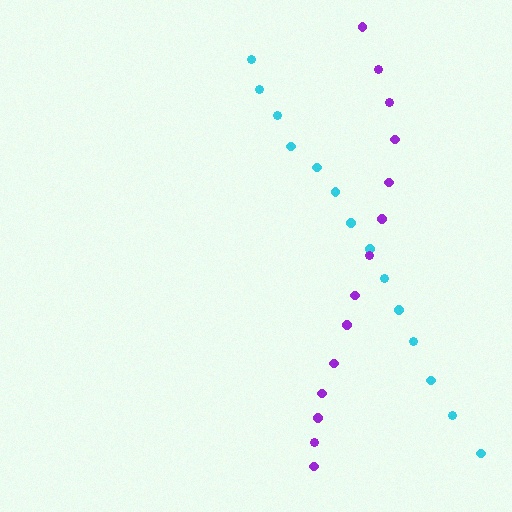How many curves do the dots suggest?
There are 2 distinct paths.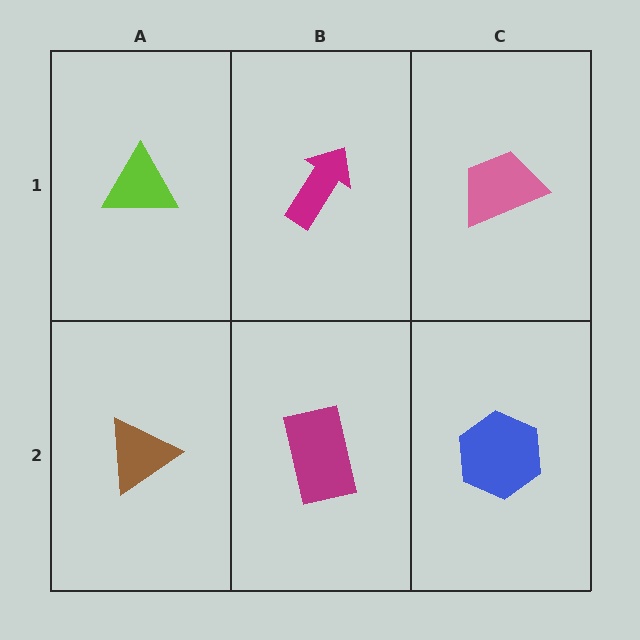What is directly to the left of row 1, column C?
A magenta arrow.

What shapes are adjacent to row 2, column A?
A lime triangle (row 1, column A), a magenta rectangle (row 2, column B).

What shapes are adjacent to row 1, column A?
A brown triangle (row 2, column A), a magenta arrow (row 1, column B).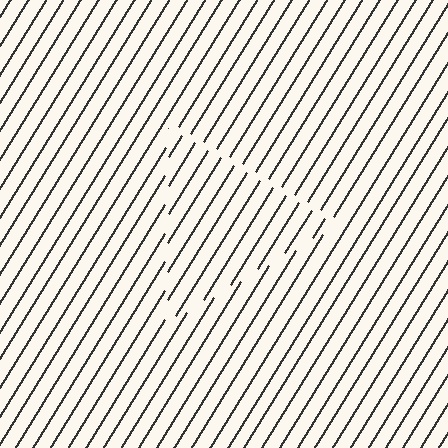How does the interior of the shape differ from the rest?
The interior of the shape contains the same grating, shifted by half a period — the contour is defined by the phase discontinuity where line-ends from the inner and outer gratings abut.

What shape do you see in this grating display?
An illusory triangle. The interior of the shape contains the same grating, shifted by half a period — the contour is defined by the phase discontinuity where line-ends from the inner and outer gratings abut.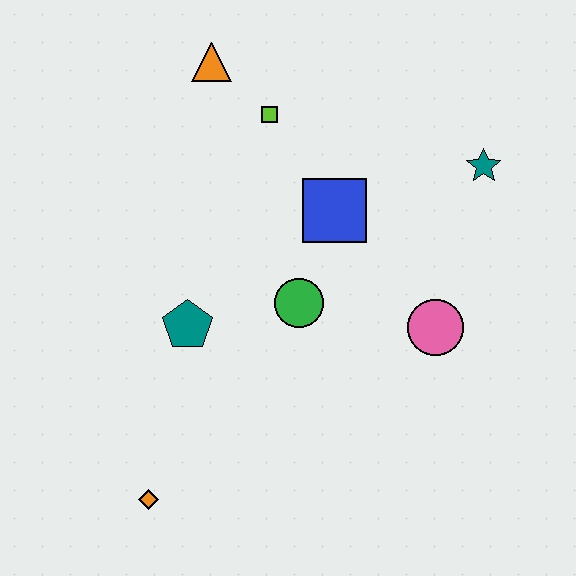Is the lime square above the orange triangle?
No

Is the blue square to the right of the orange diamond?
Yes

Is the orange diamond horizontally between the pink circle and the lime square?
No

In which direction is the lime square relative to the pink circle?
The lime square is above the pink circle.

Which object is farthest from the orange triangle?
The orange diamond is farthest from the orange triangle.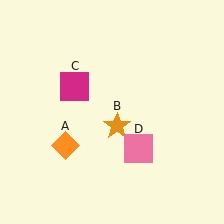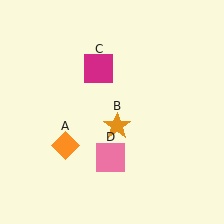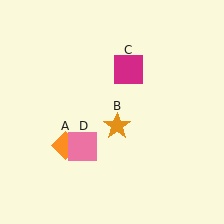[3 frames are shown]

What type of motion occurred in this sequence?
The magenta square (object C), pink square (object D) rotated clockwise around the center of the scene.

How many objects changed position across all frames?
2 objects changed position: magenta square (object C), pink square (object D).